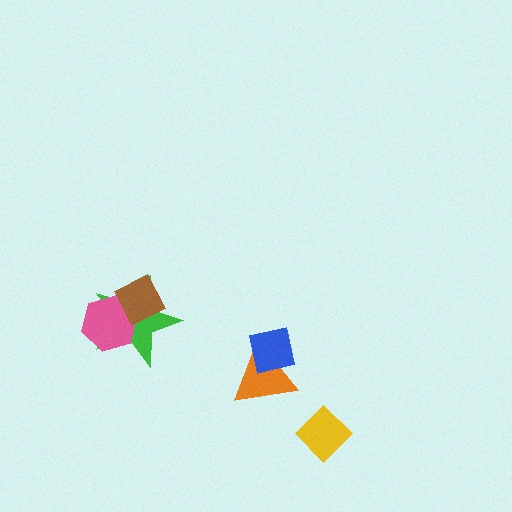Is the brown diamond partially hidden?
No, no other shape covers it.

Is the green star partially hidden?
Yes, it is partially covered by another shape.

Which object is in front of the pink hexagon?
The brown diamond is in front of the pink hexagon.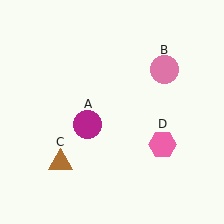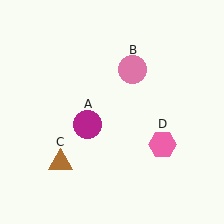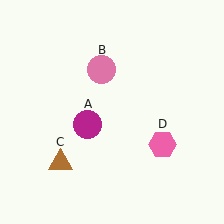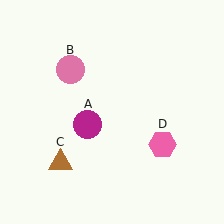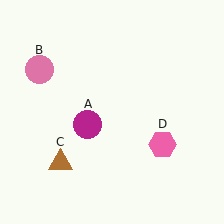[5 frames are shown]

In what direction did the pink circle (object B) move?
The pink circle (object B) moved left.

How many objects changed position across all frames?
1 object changed position: pink circle (object B).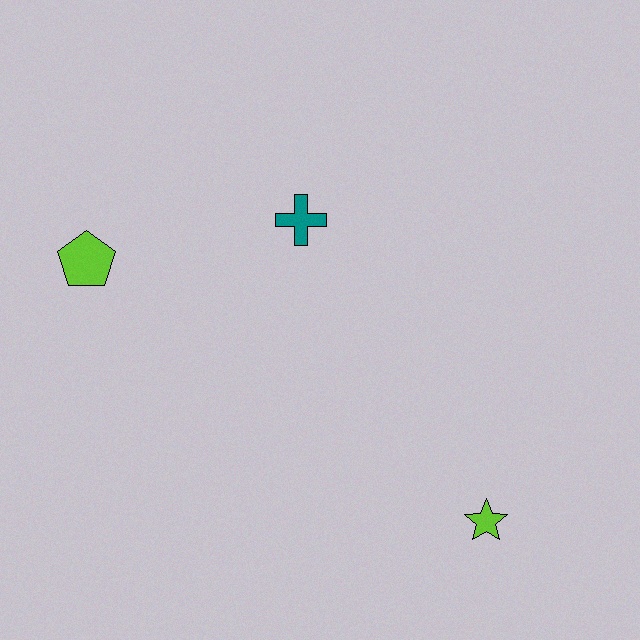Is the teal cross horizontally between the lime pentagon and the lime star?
Yes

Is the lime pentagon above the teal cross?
No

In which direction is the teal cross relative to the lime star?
The teal cross is above the lime star.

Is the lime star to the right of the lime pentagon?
Yes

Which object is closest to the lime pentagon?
The teal cross is closest to the lime pentagon.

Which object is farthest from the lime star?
The lime pentagon is farthest from the lime star.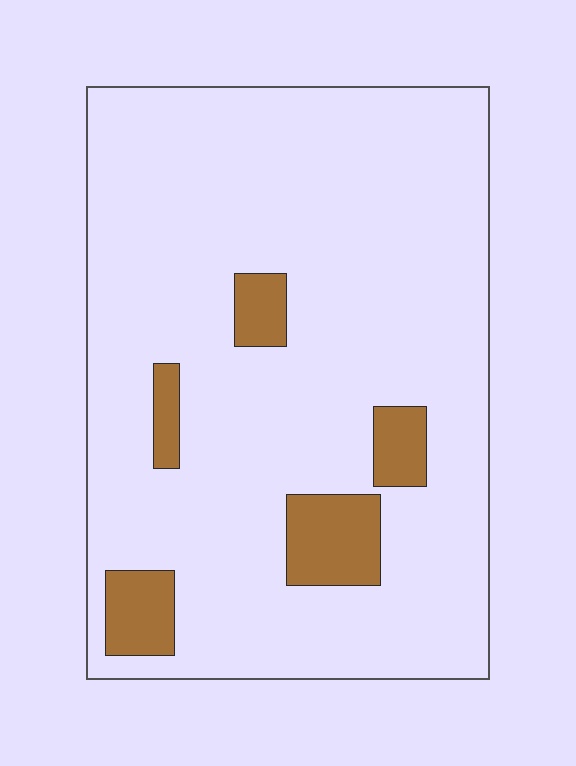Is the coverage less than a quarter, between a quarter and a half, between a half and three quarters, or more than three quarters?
Less than a quarter.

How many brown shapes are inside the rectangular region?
5.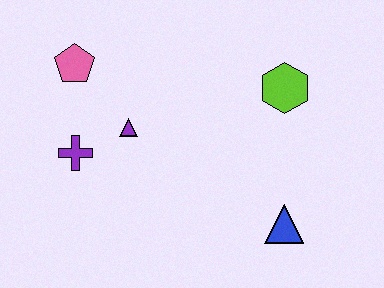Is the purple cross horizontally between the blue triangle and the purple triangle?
No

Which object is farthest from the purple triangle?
The blue triangle is farthest from the purple triangle.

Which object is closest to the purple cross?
The purple triangle is closest to the purple cross.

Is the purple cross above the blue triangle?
Yes